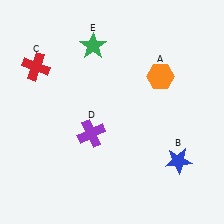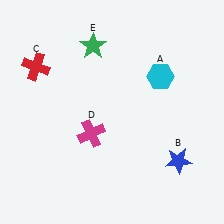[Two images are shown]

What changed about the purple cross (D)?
In Image 1, D is purple. In Image 2, it changed to magenta.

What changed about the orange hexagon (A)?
In Image 1, A is orange. In Image 2, it changed to cyan.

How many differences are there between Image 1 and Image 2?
There are 2 differences between the two images.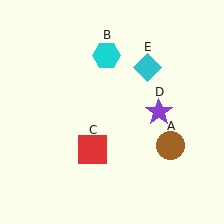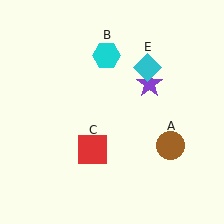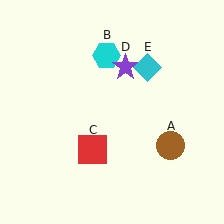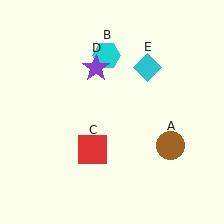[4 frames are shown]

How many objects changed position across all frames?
1 object changed position: purple star (object D).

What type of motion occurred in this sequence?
The purple star (object D) rotated counterclockwise around the center of the scene.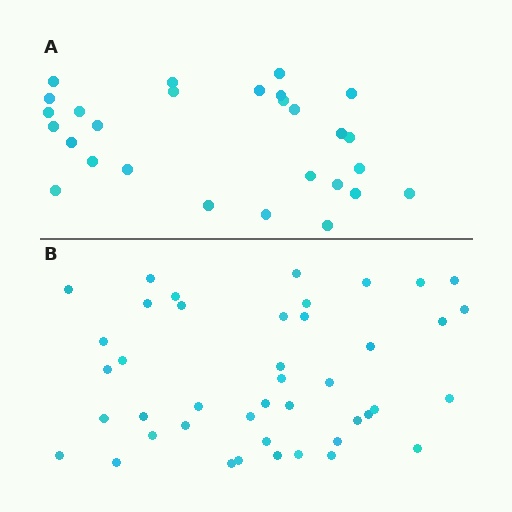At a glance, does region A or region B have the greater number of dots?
Region B (the bottom region) has more dots.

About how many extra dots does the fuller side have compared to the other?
Region B has approximately 15 more dots than region A.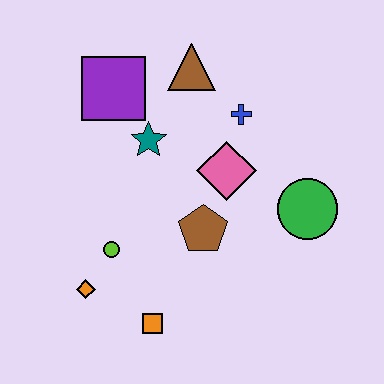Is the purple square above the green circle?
Yes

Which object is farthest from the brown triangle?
The orange square is farthest from the brown triangle.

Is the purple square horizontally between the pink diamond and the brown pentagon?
No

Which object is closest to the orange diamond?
The lime circle is closest to the orange diamond.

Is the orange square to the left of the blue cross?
Yes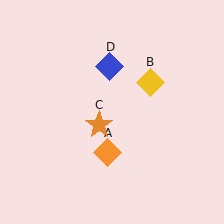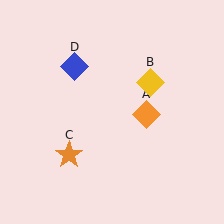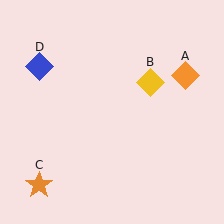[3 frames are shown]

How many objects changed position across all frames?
3 objects changed position: orange diamond (object A), orange star (object C), blue diamond (object D).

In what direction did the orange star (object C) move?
The orange star (object C) moved down and to the left.